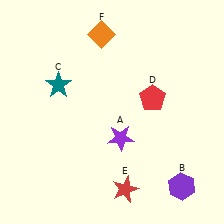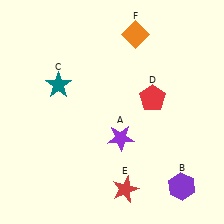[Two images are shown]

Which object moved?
The orange diamond (F) moved right.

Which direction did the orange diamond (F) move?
The orange diamond (F) moved right.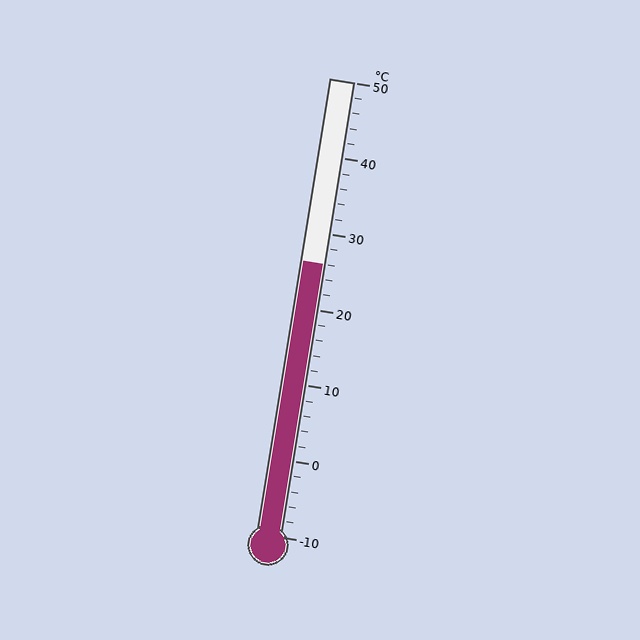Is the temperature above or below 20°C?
The temperature is above 20°C.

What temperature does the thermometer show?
The thermometer shows approximately 26°C.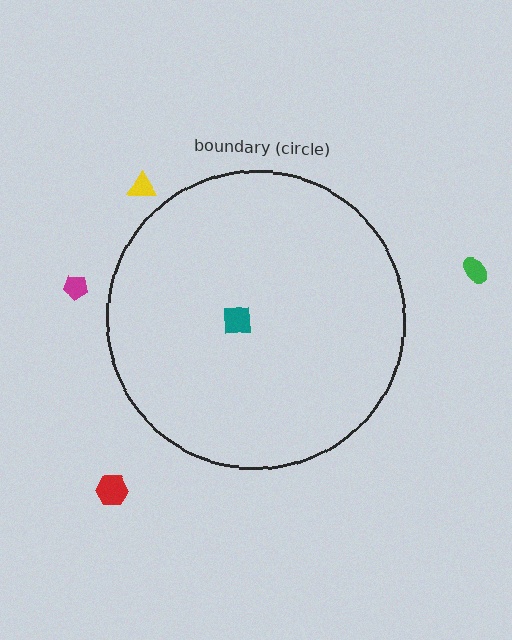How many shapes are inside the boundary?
1 inside, 4 outside.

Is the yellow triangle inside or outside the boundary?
Outside.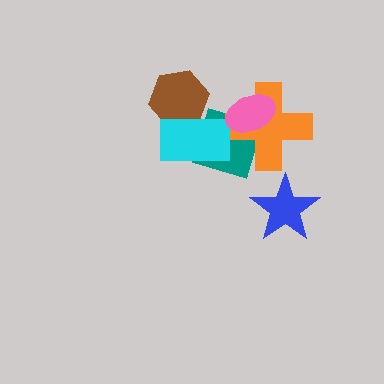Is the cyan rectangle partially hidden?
No, no other shape covers it.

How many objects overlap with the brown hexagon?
1 object overlaps with the brown hexagon.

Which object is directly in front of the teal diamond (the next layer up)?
The orange cross is directly in front of the teal diamond.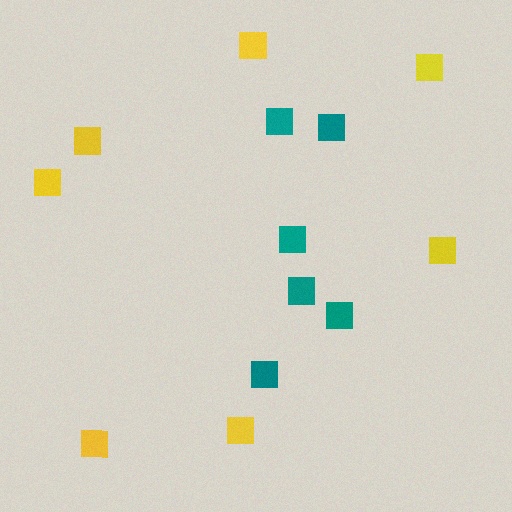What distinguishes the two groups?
There are 2 groups: one group of yellow squares (7) and one group of teal squares (6).